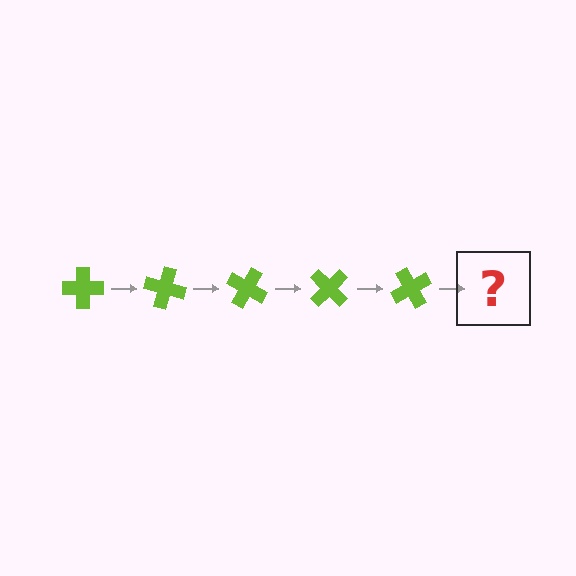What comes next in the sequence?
The next element should be a lime cross rotated 75 degrees.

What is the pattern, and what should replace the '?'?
The pattern is that the cross rotates 15 degrees each step. The '?' should be a lime cross rotated 75 degrees.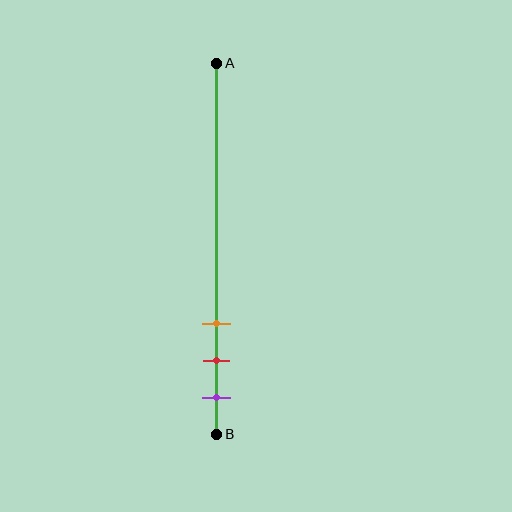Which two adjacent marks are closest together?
The red and purple marks are the closest adjacent pair.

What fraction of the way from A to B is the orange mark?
The orange mark is approximately 70% (0.7) of the way from A to B.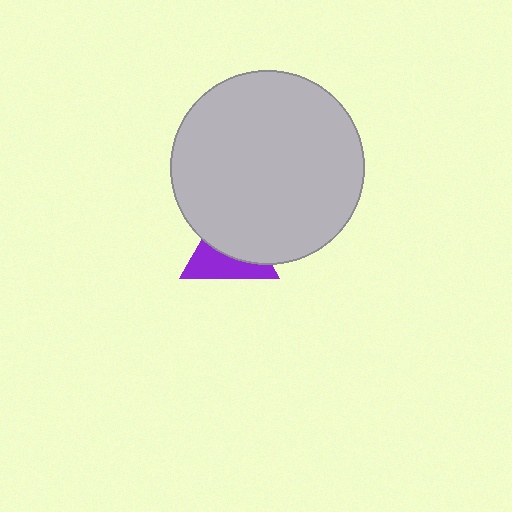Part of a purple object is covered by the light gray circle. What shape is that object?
It is a triangle.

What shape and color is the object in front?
The object in front is a light gray circle.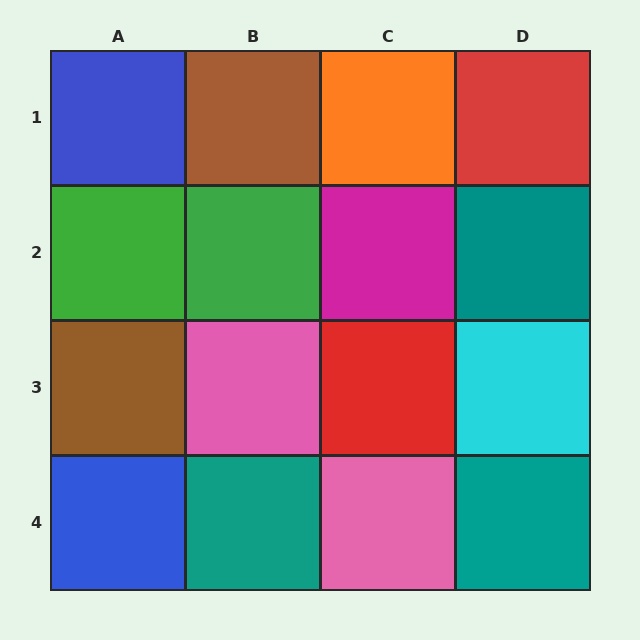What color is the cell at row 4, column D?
Teal.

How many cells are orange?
1 cell is orange.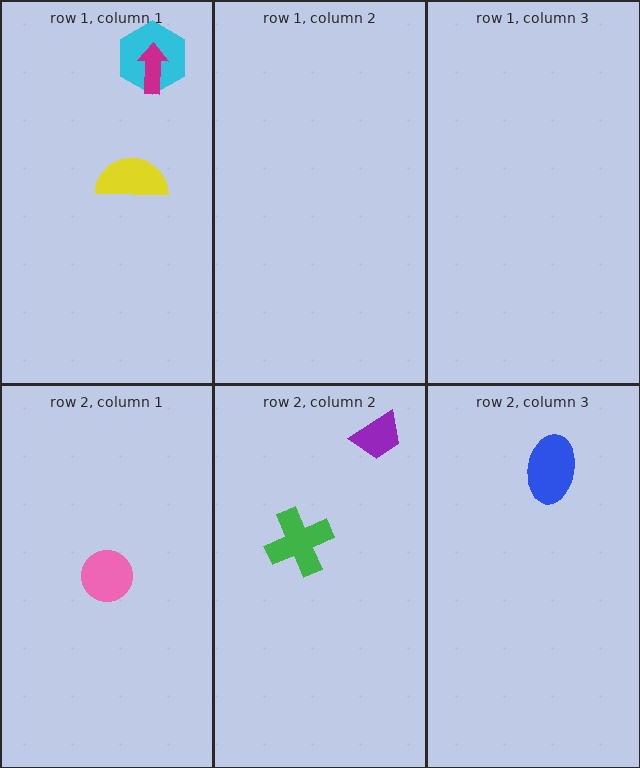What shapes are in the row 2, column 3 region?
The blue ellipse.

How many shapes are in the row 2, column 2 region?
2.